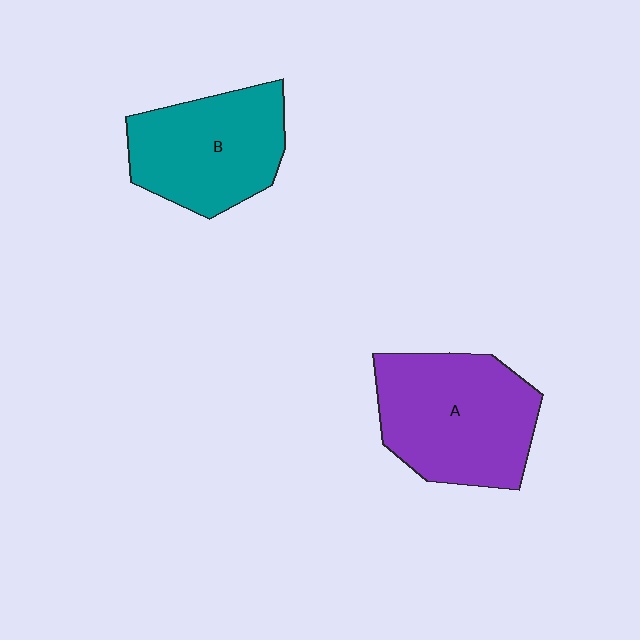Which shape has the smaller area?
Shape B (teal).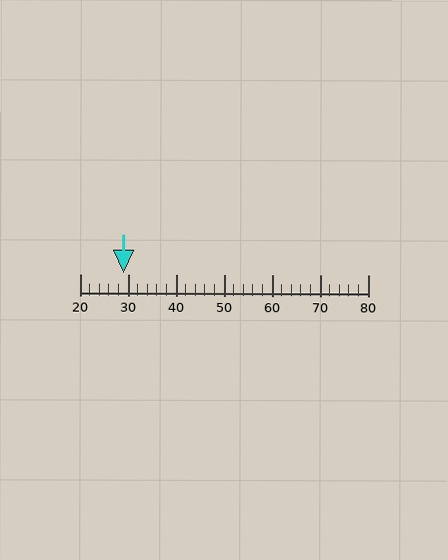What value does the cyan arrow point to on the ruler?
The cyan arrow points to approximately 29.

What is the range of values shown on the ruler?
The ruler shows values from 20 to 80.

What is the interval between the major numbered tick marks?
The major tick marks are spaced 10 units apart.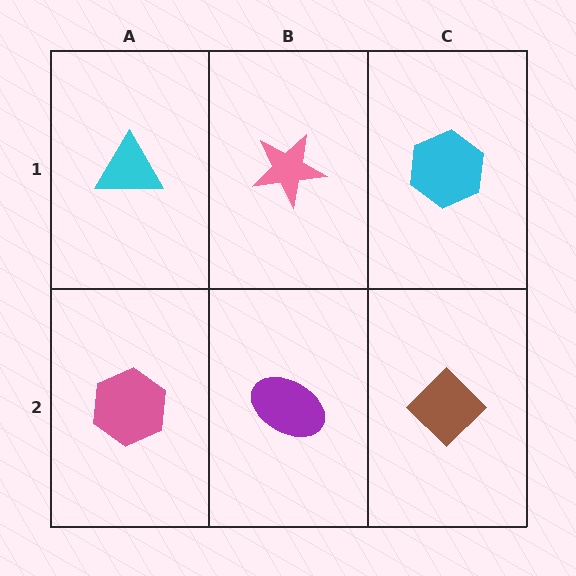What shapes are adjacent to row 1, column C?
A brown diamond (row 2, column C), a pink star (row 1, column B).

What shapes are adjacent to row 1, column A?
A pink hexagon (row 2, column A), a pink star (row 1, column B).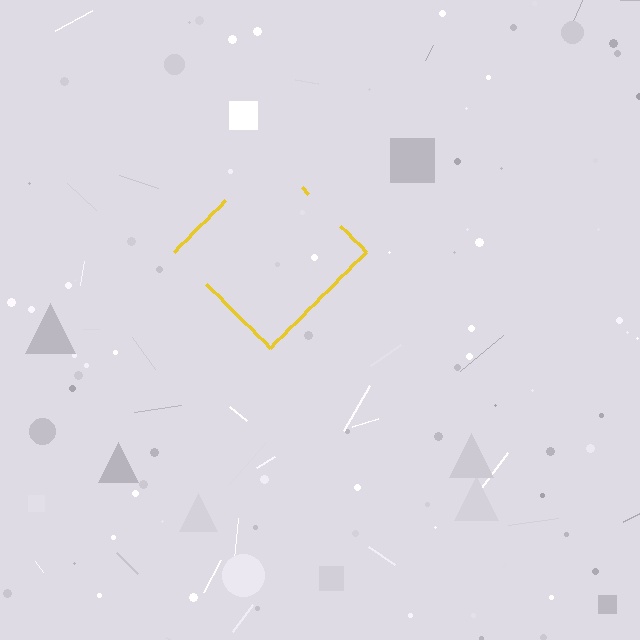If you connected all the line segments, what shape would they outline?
They would outline a diamond.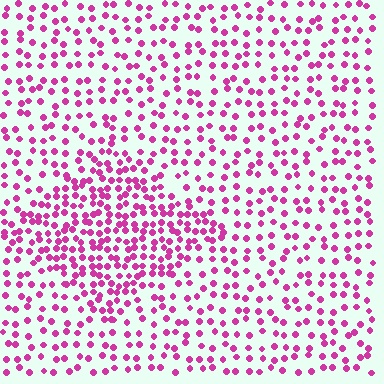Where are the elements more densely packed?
The elements are more densely packed inside the diamond boundary.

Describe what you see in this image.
The image contains small magenta elements arranged at two different densities. A diamond-shaped region is visible where the elements are more densely packed than the surrounding area.